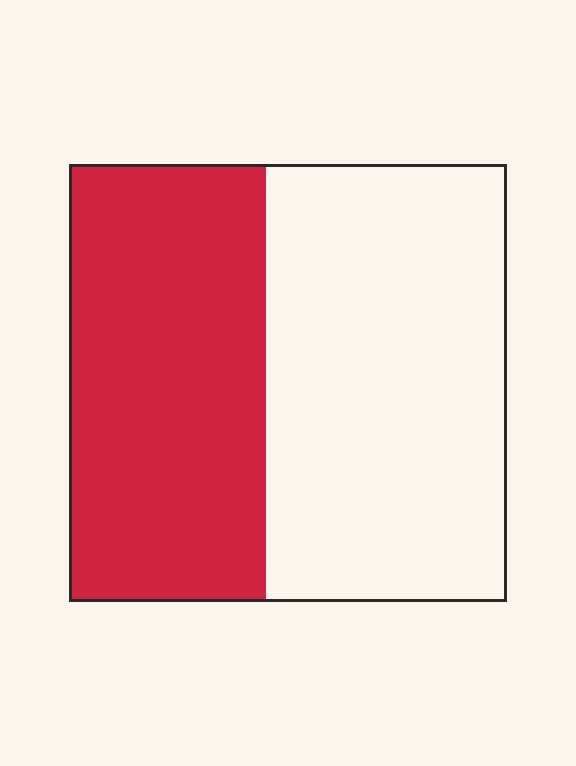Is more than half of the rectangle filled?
No.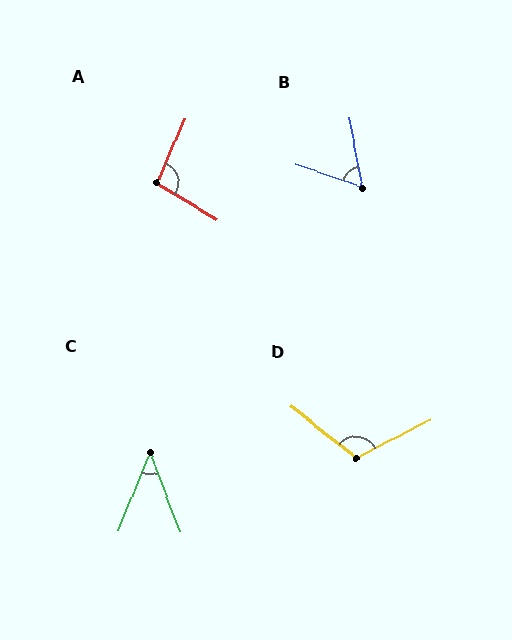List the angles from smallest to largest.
C (43°), B (61°), A (98°), D (115°).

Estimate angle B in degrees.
Approximately 61 degrees.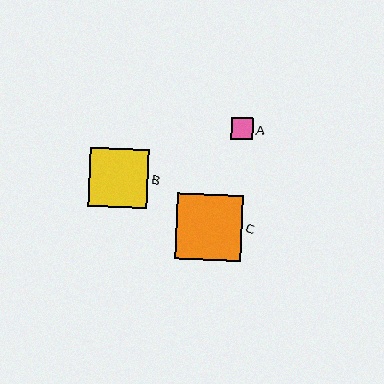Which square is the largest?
Square C is the largest with a size of approximately 66 pixels.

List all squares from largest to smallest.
From largest to smallest: C, B, A.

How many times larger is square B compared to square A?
Square B is approximately 2.7 times the size of square A.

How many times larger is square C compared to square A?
Square C is approximately 3.0 times the size of square A.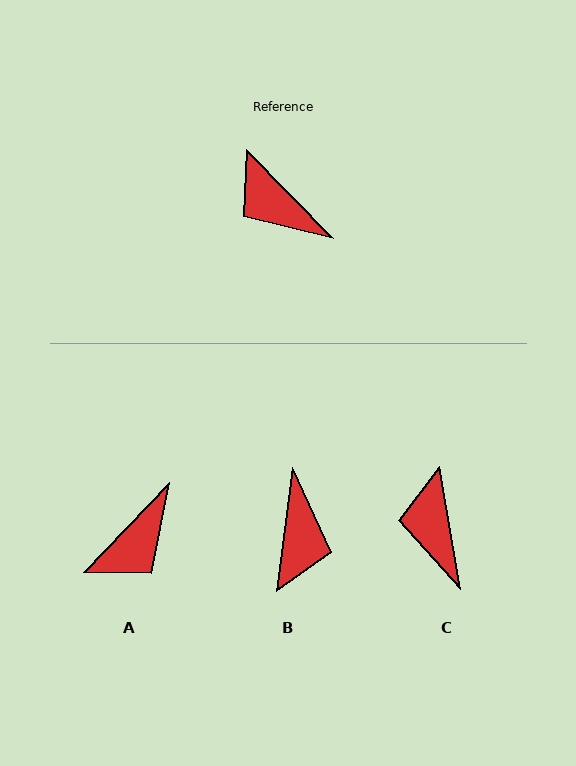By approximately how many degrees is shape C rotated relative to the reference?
Approximately 35 degrees clockwise.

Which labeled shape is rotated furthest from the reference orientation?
B, about 128 degrees away.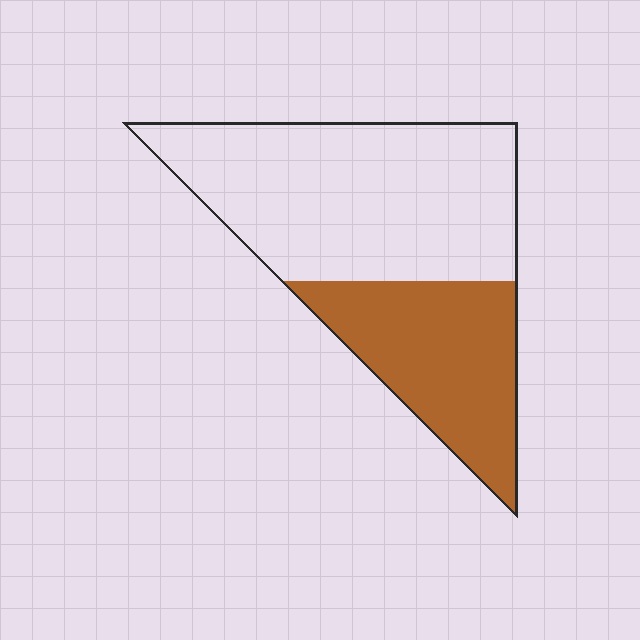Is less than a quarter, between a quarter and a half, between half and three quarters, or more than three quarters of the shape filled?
Between a quarter and a half.